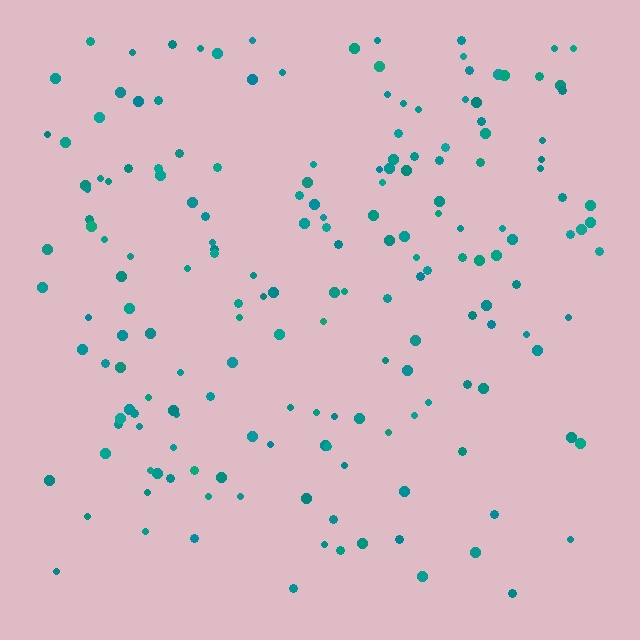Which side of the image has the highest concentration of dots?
The top.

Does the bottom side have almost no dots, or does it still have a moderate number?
Still a moderate number, just noticeably fewer than the top.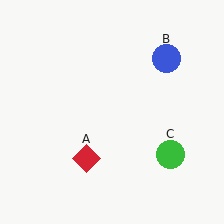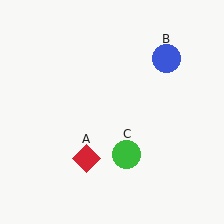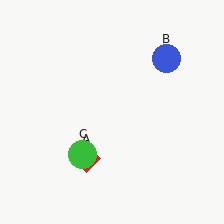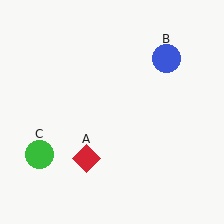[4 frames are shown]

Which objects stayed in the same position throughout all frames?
Red diamond (object A) and blue circle (object B) remained stationary.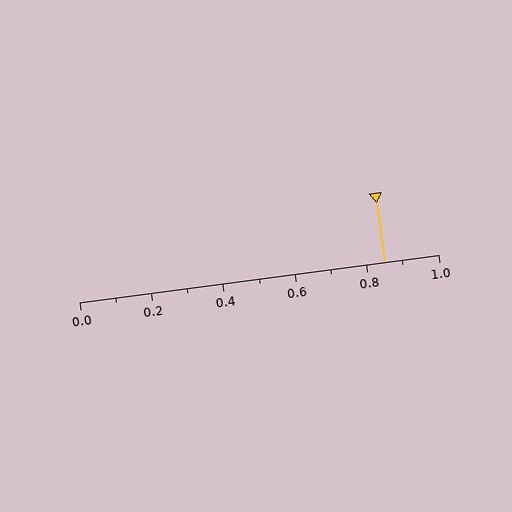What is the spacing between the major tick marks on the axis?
The major ticks are spaced 0.2 apart.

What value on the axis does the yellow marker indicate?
The marker indicates approximately 0.85.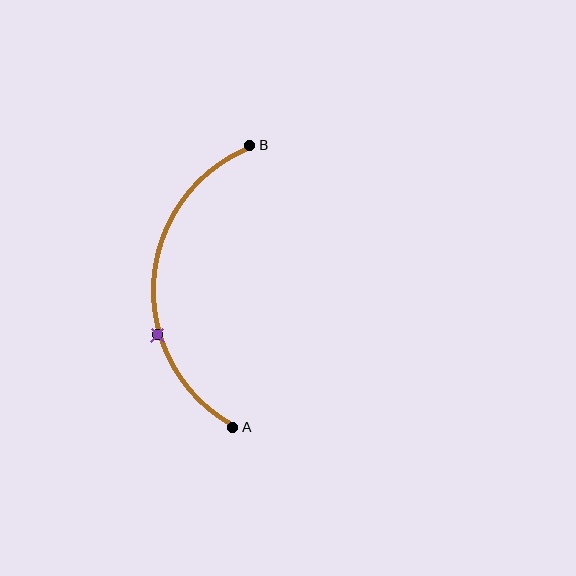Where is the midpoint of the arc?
The arc midpoint is the point on the curve farthest from the straight line joining A and B. It sits to the left of that line.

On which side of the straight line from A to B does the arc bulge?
The arc bulges to the left of the straight line connecting A and B.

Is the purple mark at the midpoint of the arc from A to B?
No. The purple mark lies on the arc but is closer to endpoint A. The arc midpoint would be at the point on the curve equidistant along the arc from both A and B.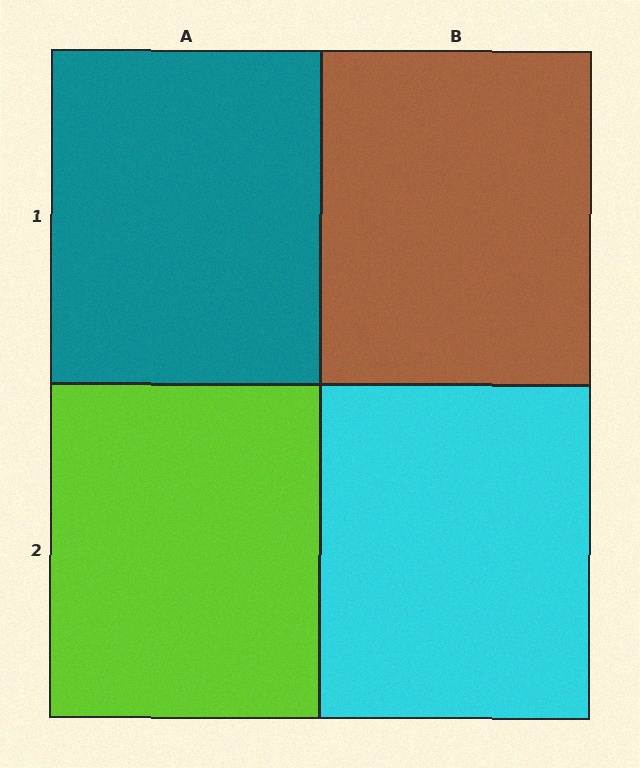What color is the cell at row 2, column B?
Cyan.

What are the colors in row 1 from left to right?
Teal, brown.